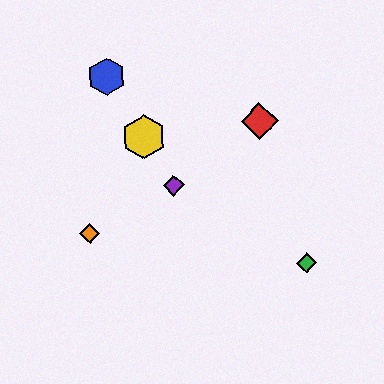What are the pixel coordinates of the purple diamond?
The purple diamond is at (174, 186).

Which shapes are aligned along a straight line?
The blue hexagon, the yellow hexagon, the purple diamond are aligned along a straight line.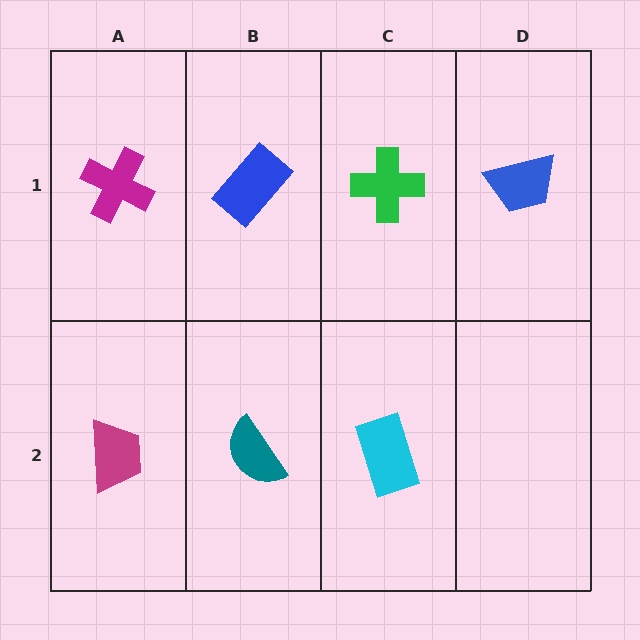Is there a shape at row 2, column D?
No, that cell is empty.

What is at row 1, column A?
A magenta cross.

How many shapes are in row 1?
4 shapes.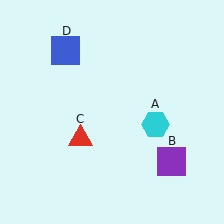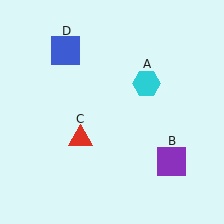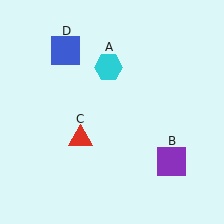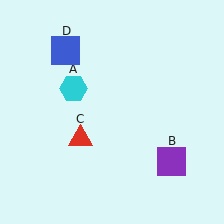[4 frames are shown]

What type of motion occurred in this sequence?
The cyan hexagon (object A) rotated counterclockwise around the center of the scene.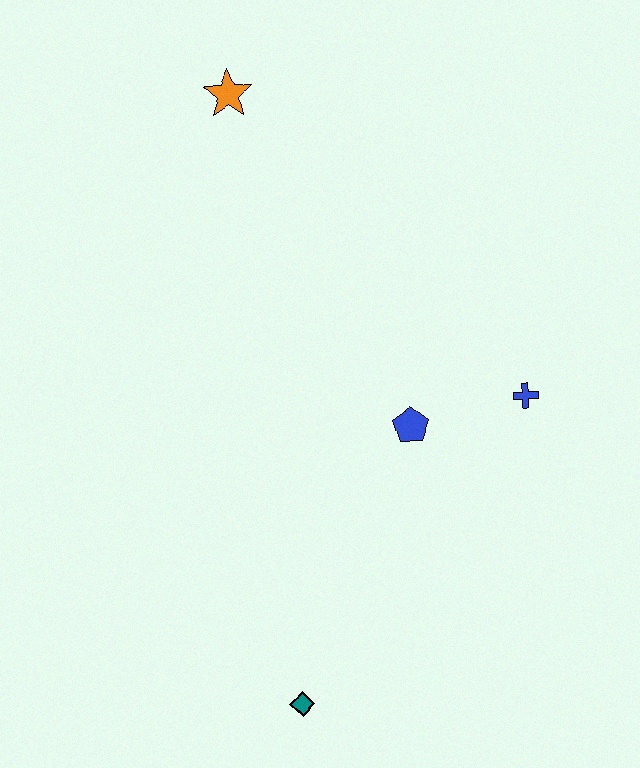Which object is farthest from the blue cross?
The orange star is farthest from the blue cross.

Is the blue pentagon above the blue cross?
No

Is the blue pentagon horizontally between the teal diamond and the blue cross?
Yes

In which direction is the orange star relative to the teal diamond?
The orange star is above the teal diamond.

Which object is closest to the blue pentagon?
The blue cross is closest to the blue pentagon.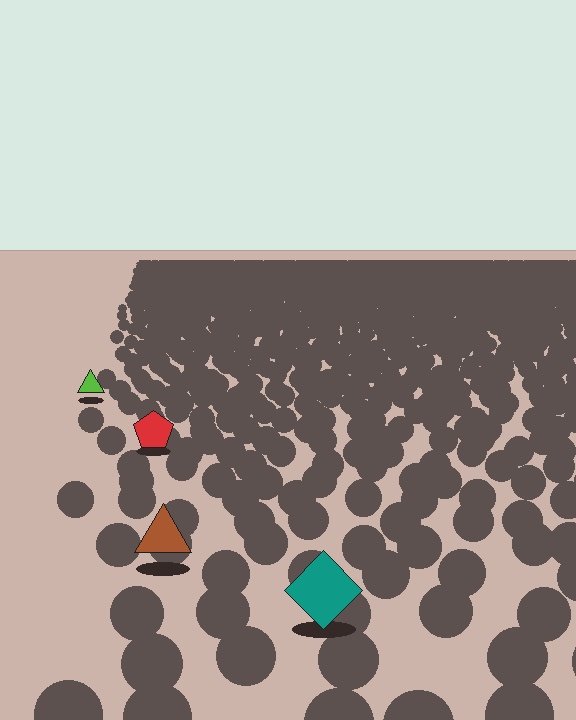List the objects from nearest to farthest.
From nearest to farthest: the teal diamond, the brown triangle, the red pentagon, the lime triangle.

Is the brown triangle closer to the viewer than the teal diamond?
No. The teal diamond is closer — you can tell from the texture gradient: the ground texture is coarser near it.